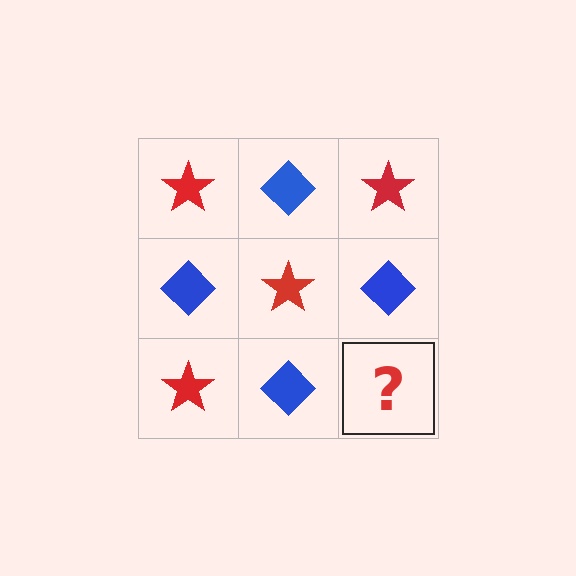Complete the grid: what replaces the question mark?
The question mark should be replaced with a red star.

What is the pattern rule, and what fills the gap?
The rule is that it alternates red star and blue diamond in a checkerboard pattern. The gap should be filled with a red star.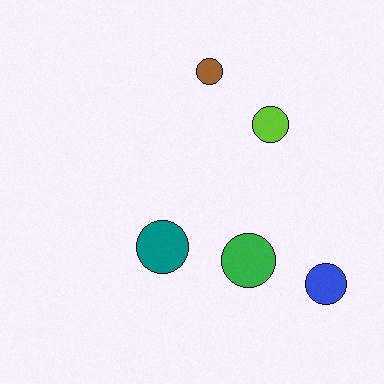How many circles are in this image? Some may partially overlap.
There are 5 circles.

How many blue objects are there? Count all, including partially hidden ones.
There is 1 blue object.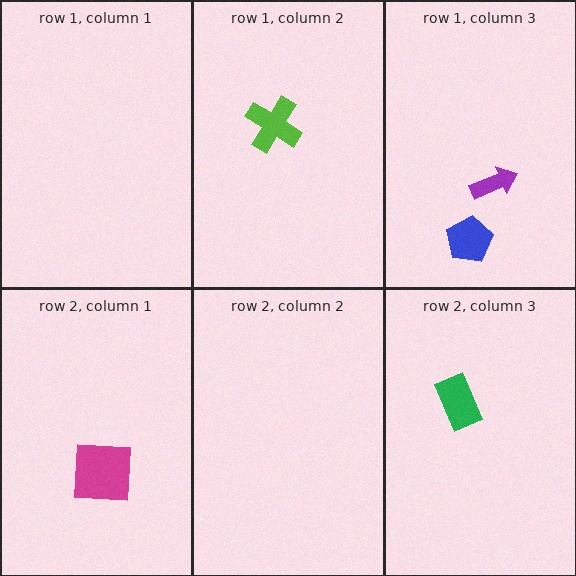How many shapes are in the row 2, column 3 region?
1.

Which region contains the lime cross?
The row 1, column 2 region.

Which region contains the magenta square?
The row 2, column 1 region.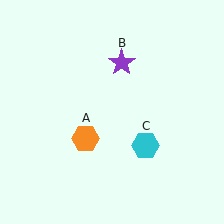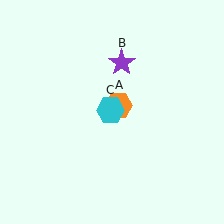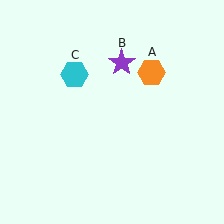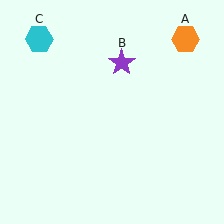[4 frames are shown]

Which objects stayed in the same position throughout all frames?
Purple star (object B) remained stationary.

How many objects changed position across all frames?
2 objects changed position: orange hexagon (object A), cyan hexagon (object C).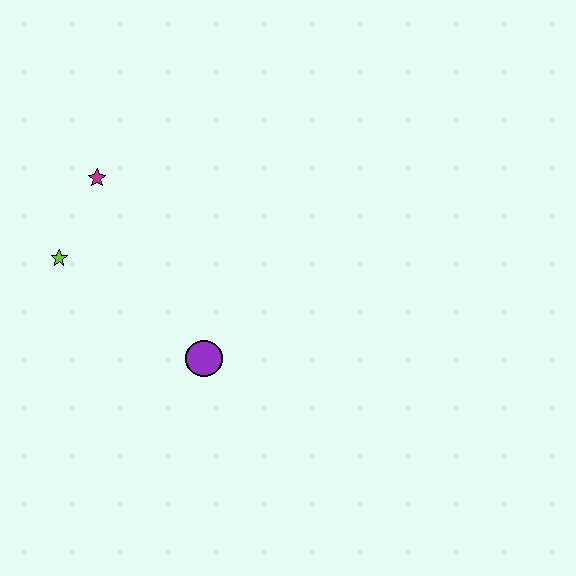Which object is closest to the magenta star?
The lime star is closest to the magenta star.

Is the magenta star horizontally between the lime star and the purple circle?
Yes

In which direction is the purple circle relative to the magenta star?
The purple circle is below the magenta star.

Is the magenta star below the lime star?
No